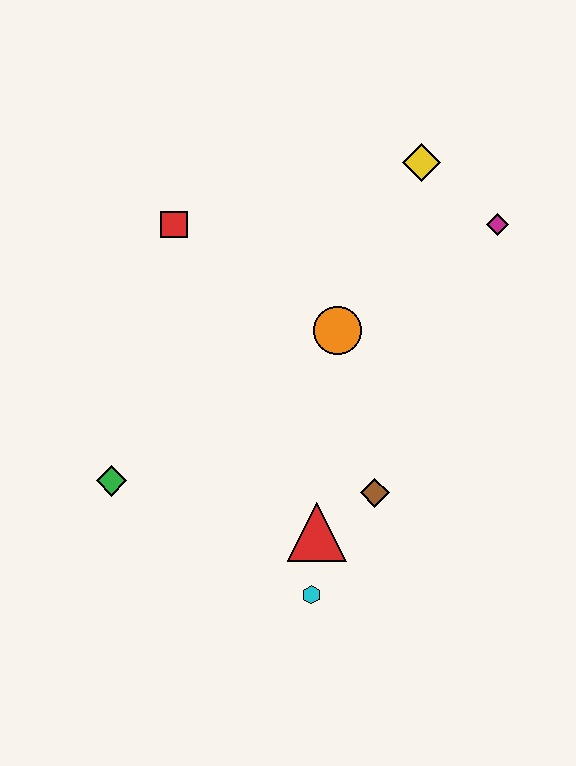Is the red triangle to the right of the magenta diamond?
No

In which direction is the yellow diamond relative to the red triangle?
The yellow diamond is above the red triangle.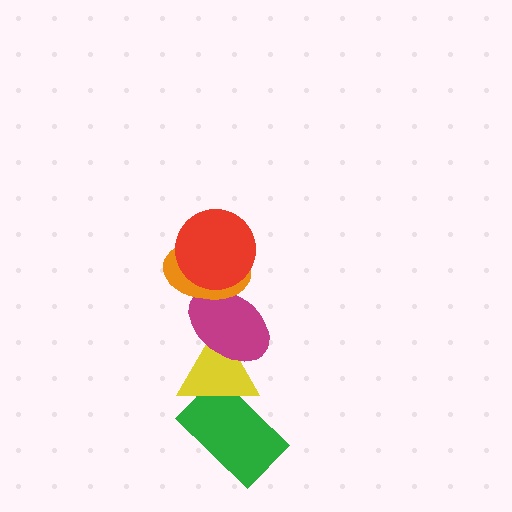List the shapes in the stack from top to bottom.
From top to bottom: the red circle, the orange ellipse, the magenta ellipse, the yellow triangle, the green rectangle.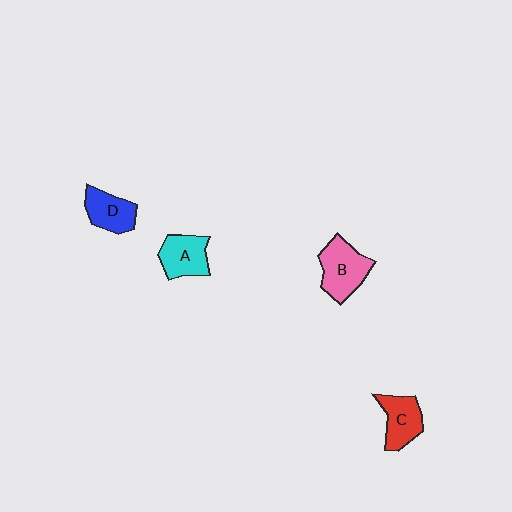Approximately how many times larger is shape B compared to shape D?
Approximately 1.3 times.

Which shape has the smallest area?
Shape D (blue).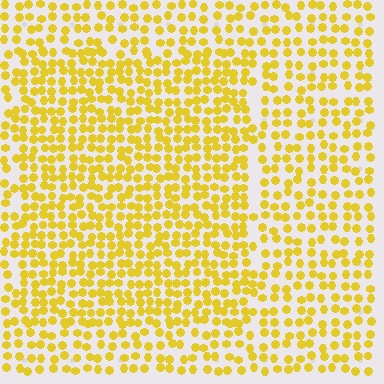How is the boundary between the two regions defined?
The boundary is defined by a change in element density (approximately 1.5x ratio). All elements are the same color, size, and shape.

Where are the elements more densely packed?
The elements are more densely packed inside the rectangle boundary.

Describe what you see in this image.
The image contains small yellow elements arranged at two different densities. A rectangle-shaped region is visible where the elements are more densely packed than the surrounding area.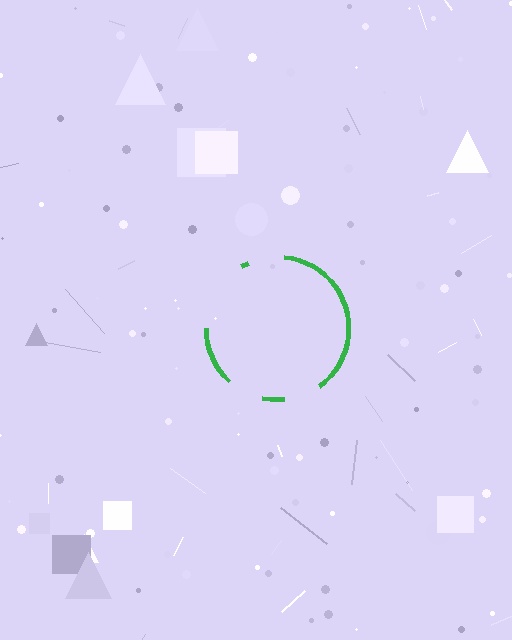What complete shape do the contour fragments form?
The contour fragments form a circle.